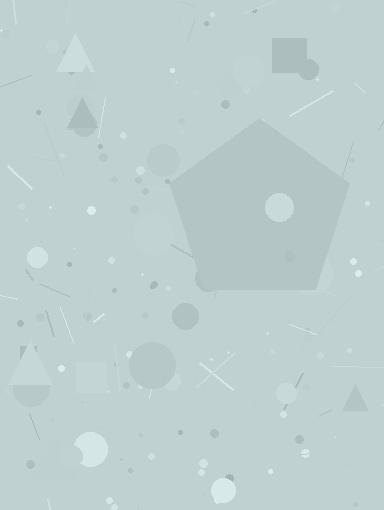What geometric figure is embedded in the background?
A pentagon is embedded in the background.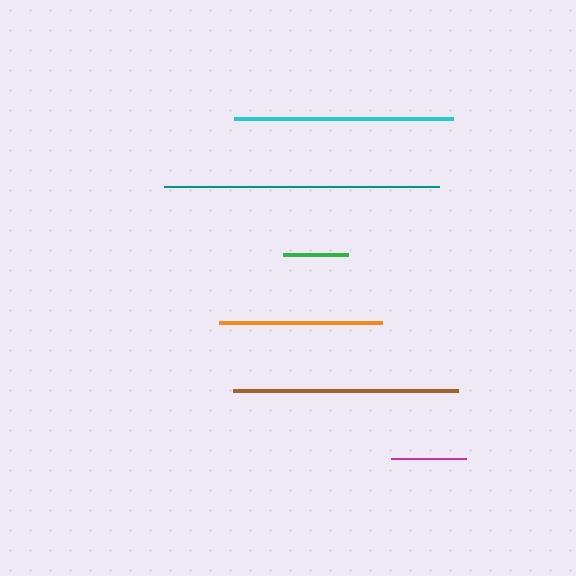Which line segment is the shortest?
The green line is the shortest at approximately 65 pixels.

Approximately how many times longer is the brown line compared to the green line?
The brown line is approximately 3.5 times the length of the green line.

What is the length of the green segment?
The green segment is approximately 65 pixels long.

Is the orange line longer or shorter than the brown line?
The brown line is longer than the orange line.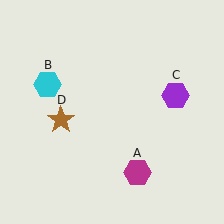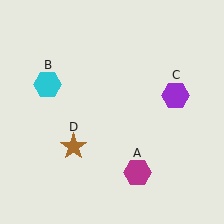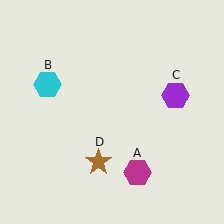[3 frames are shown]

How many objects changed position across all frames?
1 object changed position: brown star (object D).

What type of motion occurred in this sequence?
The brown star (object D) rotated counterclockwise around the center of the scene.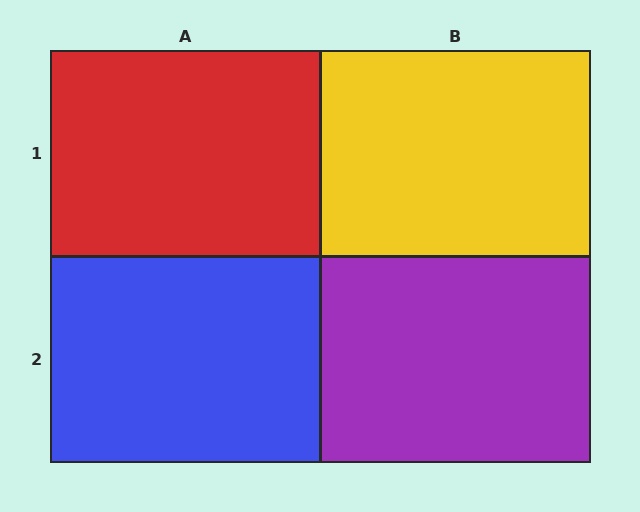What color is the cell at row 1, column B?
Yellow.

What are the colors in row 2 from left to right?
Blue, purple.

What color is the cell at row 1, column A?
Red.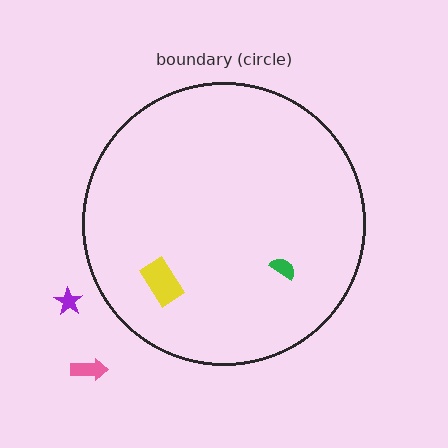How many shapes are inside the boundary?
2 inside, 2 outside.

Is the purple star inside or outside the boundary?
Outside.